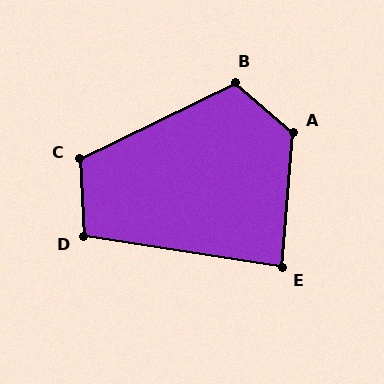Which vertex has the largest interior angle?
A, at approximately 126 degrees.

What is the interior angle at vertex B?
Approximately 113 degrees (obtuse).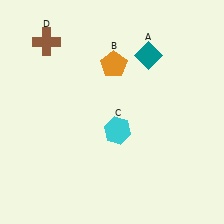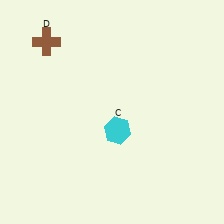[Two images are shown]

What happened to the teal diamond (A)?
The teal diamond (A) was removed in Image 2. It was in the top-right area of Image 1.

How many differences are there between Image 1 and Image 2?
There are 2 differences between the two images.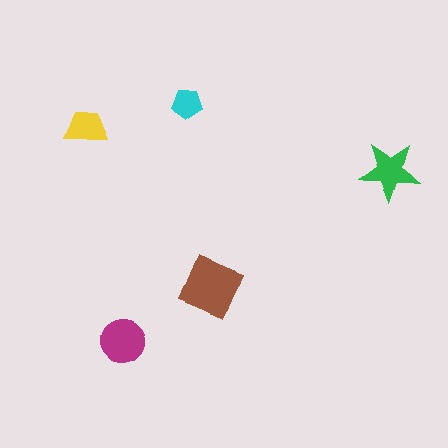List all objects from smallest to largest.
The cyan pentagon, the yellow trapezoid, the green star, the magenta circle, the brown square.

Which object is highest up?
The cyan pentagon is topmost.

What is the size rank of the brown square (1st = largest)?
1st.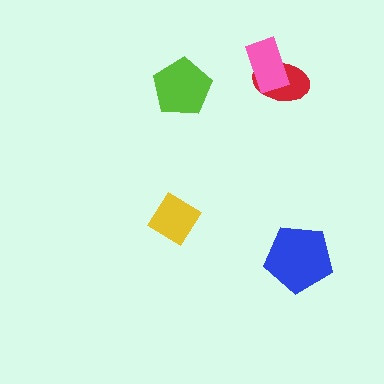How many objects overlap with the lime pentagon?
0 objects overlap with the lime pentagon.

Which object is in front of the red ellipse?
The pink rectangle is in front of the red ellipse.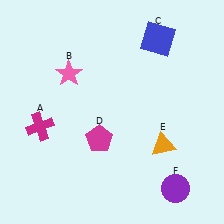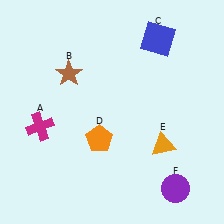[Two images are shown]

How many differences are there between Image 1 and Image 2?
There are 2 differences between the two images.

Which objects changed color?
B changed from pink to brown. D changed from magenta to orange.